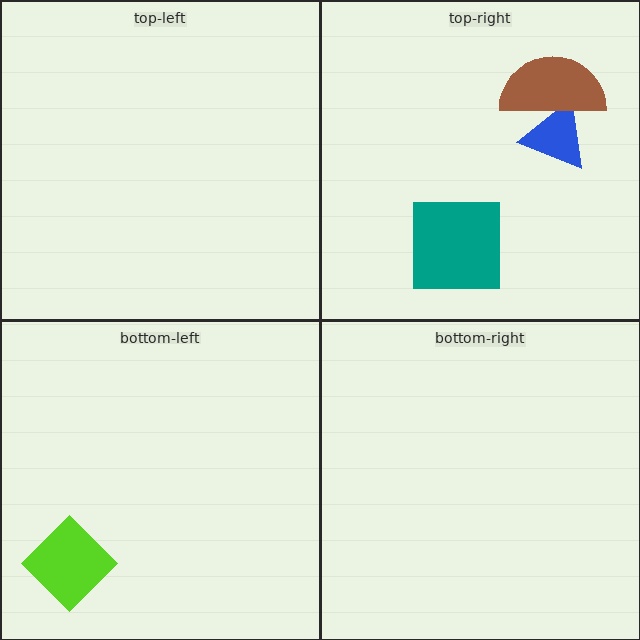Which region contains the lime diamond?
The bottom-left region.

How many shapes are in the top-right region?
3.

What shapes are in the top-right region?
The blue triangle, the teal square, the brown semicircle.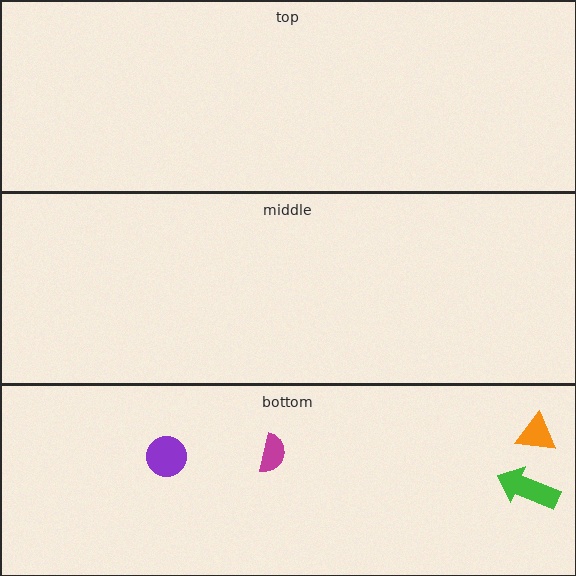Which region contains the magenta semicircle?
The bottom region.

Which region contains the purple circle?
The bottom region.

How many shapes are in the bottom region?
4.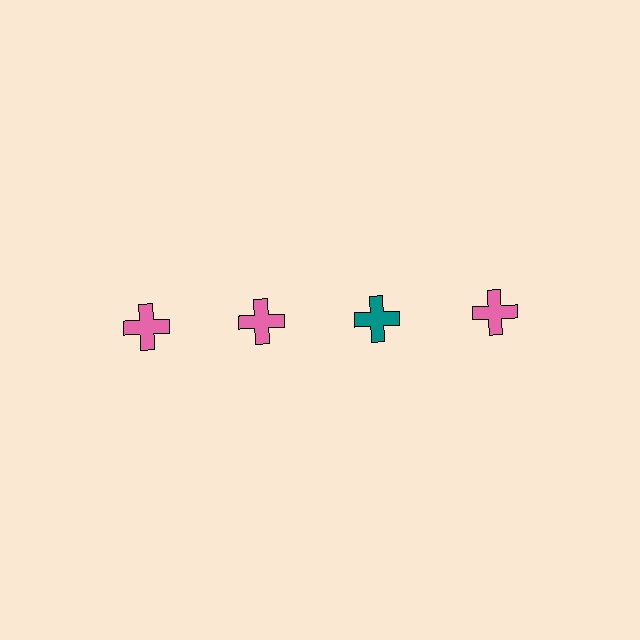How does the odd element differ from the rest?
It has a different color: teal instead of pink.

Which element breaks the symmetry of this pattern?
The teal cross in the top row, center column breaks the symmetry. All other shapes are pink crosses.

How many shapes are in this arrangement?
There are 4 shapes arranged in a grid pattern.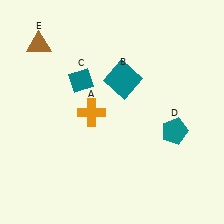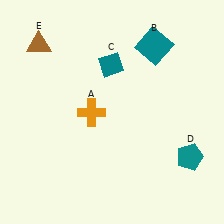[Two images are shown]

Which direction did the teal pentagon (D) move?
The teal pentagon (D) moved down.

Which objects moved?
The objects that moved are: the teal square (B), the teal diamond (C), the teal pentagon (D).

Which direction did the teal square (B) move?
The teal square (B) moved up.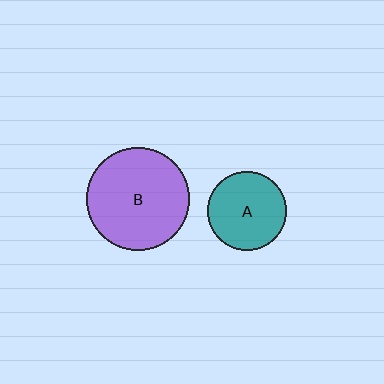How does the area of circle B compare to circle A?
Approximately 1.7 times.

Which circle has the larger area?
Circle B (purple).